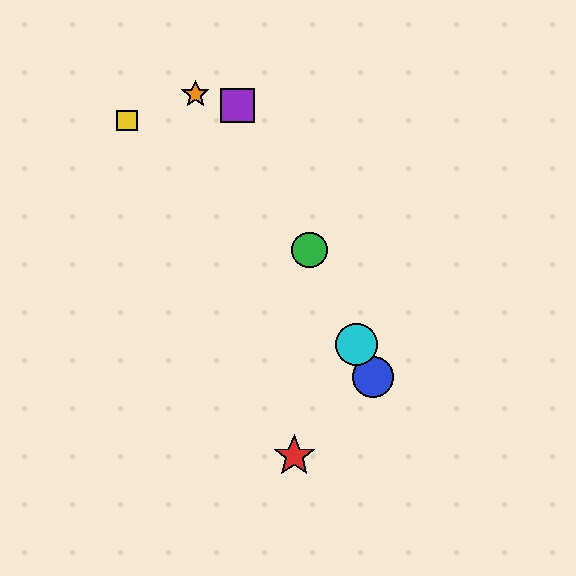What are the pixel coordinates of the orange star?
The orange star is at (195, 94).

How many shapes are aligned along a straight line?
4 shapes (the blue circle, the green circle, the purple square, the cyan circle) are aligned along a straight line.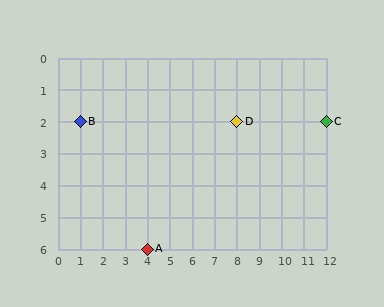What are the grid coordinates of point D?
Point D is at grid coordinates (8, 2).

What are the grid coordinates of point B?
Point B is at grid coordinates (1, 2).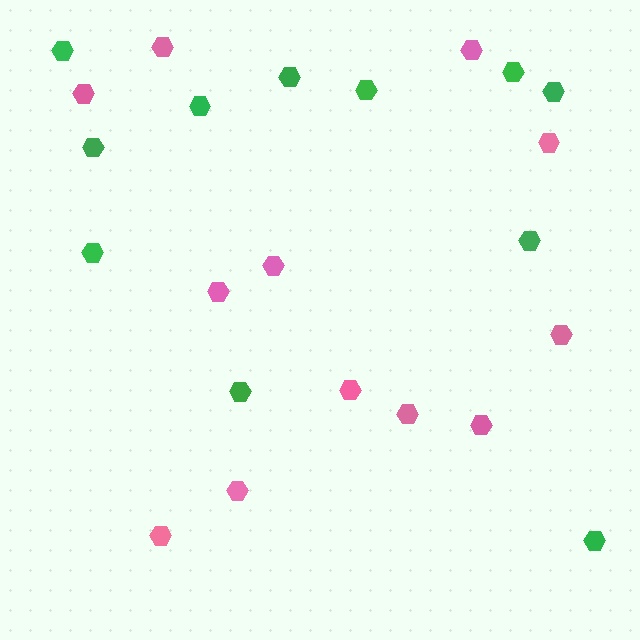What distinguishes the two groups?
There are 2 groups: one group of pink hexagons (12) and one group of green hexagons (11).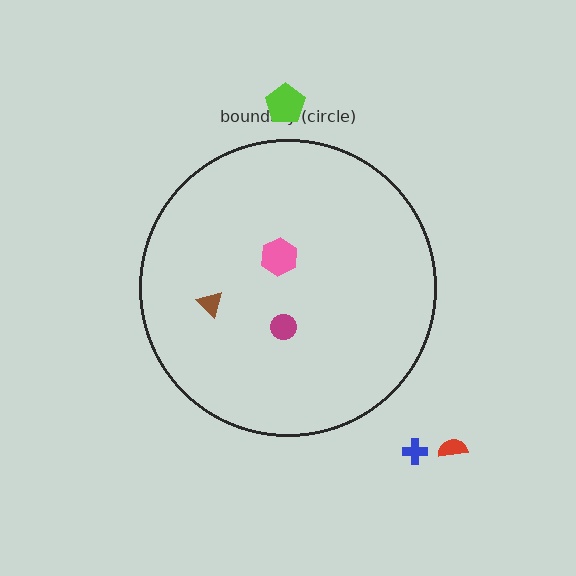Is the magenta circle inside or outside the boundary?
Inside.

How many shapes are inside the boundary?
3 inside, 3 outside.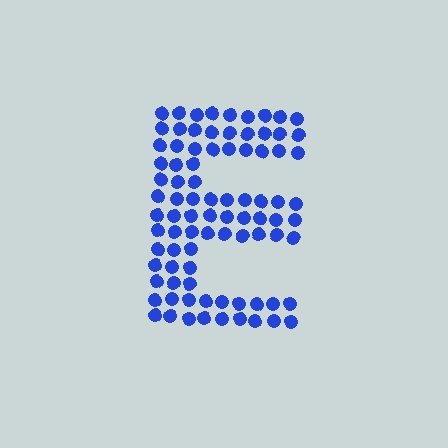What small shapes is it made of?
It is made of small circles.